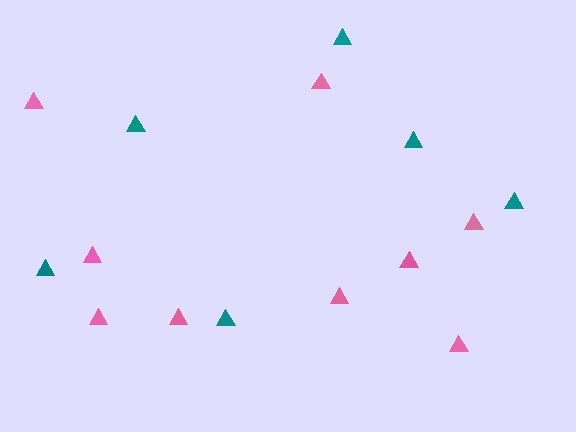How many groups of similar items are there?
There are 2 groups: one group of teal triangles (6) and one group of pink triangles (9).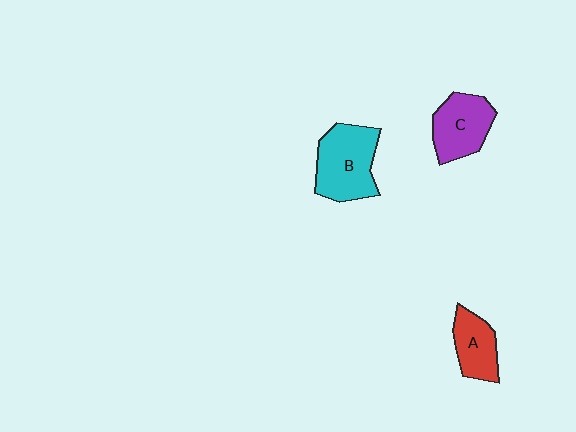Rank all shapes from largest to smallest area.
From largest to smallest: B (cyan), C (purple), A (red).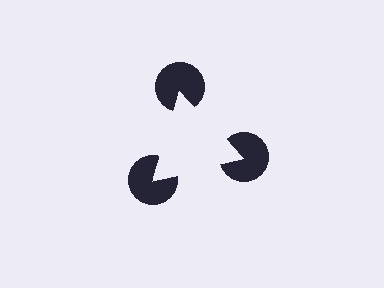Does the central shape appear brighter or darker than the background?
It typically appears slightly brighter than the background, even though no actual brightness change is drawn.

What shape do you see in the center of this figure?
An illusory triangle — its edges are inferred from the aligned wedge cuts in the pac-man discs, not physically drawn.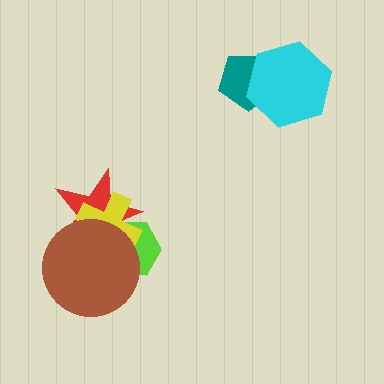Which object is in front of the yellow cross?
The brown circle is in front of the yellow cross.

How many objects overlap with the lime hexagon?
3 objects overlap with the lime hexagon.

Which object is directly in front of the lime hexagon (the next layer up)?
The yellow cross is directly in front of the lime hexagon.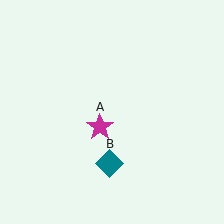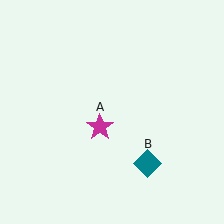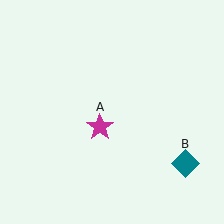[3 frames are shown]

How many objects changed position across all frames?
1 object changed position: teal diamond (object B).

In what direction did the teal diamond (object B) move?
The teal diamond (object B) moved right.